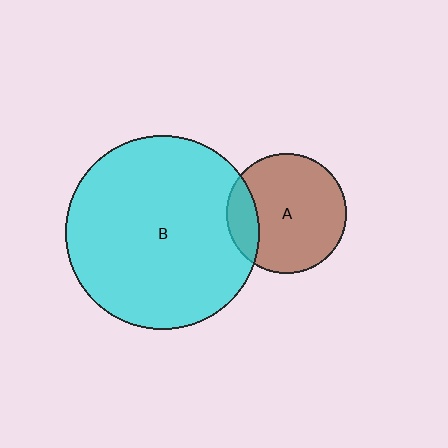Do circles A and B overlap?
Yes.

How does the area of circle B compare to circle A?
Approximately 2.6 times.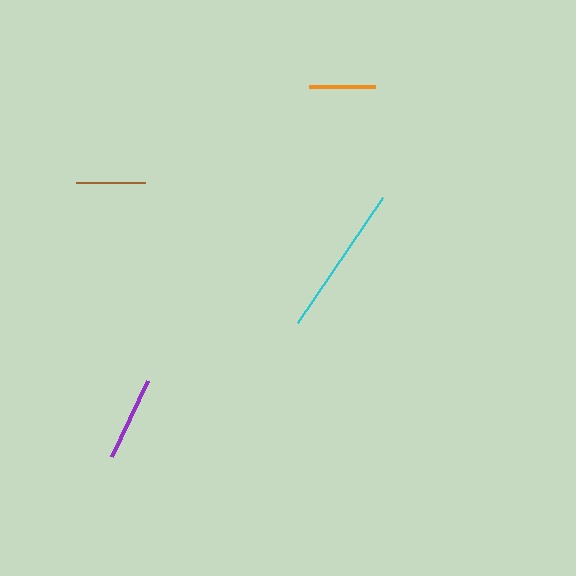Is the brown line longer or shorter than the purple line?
The purple line is longer than the brown line.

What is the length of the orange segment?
The orange segment is approximately 67 pixels long.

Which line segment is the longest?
The cyan line is the longest at approximately 151 pixels.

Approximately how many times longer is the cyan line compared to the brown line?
The cyan line is approximately 2.2 times the length of the brown line.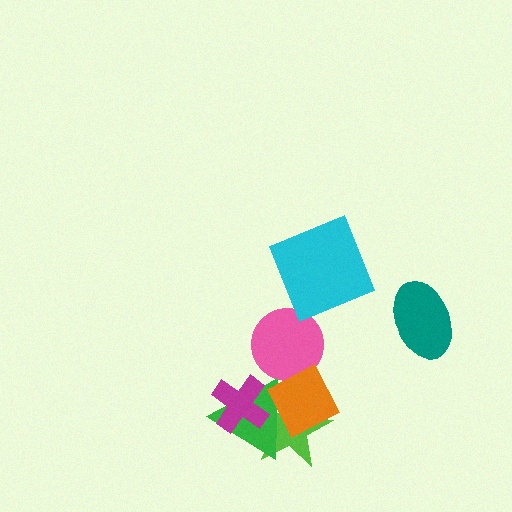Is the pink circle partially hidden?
Yes, it is partially covered by another shape.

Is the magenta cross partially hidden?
No, no other shape covers it.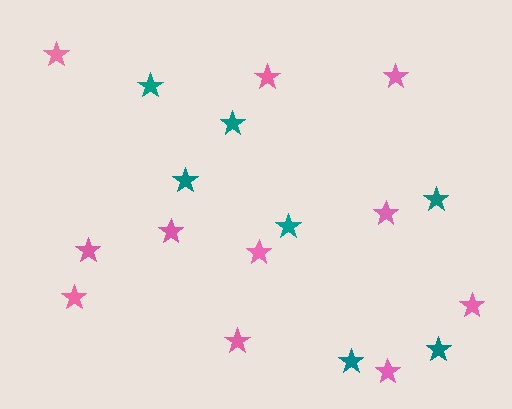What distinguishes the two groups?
There are 2 groups: one group of pink stars (11) and one group of teal stars (7).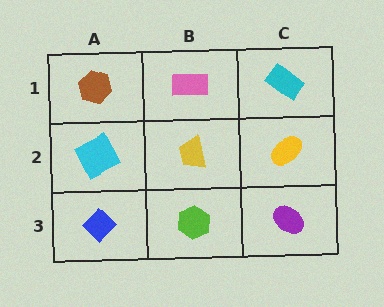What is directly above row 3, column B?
A yellow trapezoid.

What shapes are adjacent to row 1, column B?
A yellow trapezoid (row 2, column B), a brown hexagon (row 1, column A), a cyan rectangle (row 1, column C).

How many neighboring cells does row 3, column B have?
3.